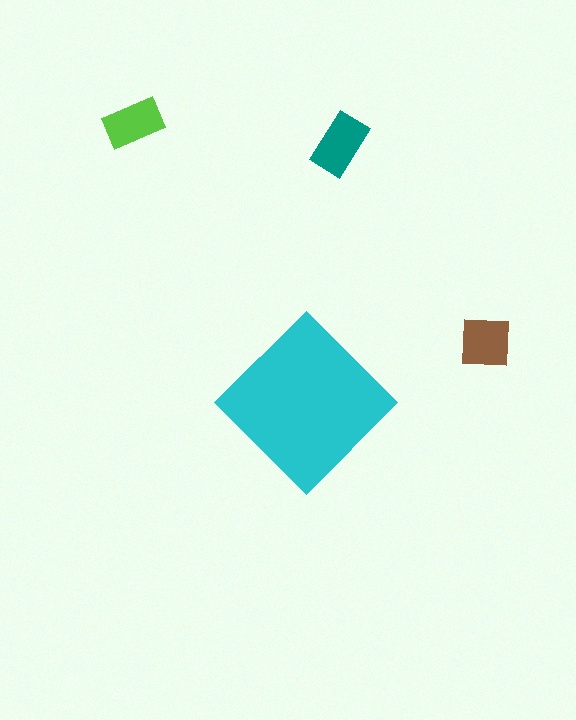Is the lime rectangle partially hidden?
No, the lime rectangle is fully visible.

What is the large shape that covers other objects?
A cyan diamond.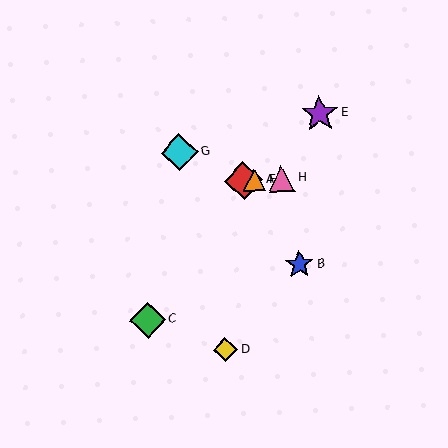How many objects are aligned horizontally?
3 objects (A, F, H) are aligned horizontally.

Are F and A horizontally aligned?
Yes, both are at y≈180.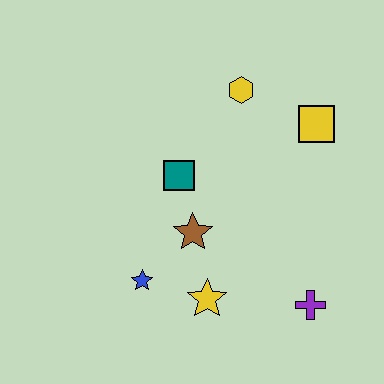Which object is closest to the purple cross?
The yellow star is closest to the purple cross.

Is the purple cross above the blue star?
No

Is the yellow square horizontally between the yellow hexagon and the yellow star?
No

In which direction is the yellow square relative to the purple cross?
The yellow square is above the purple cross.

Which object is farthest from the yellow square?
The blue star is farthest from the yellow square.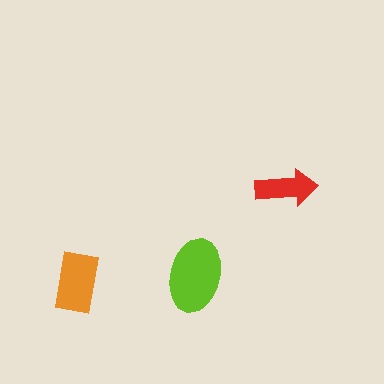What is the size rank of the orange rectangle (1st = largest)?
2nd.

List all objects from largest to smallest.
The lime ellipse, the orange rectangle, the red arrow.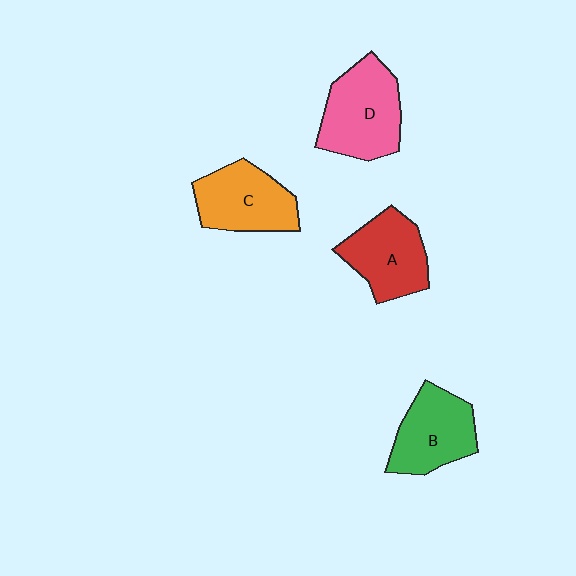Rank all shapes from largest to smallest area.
From largest to smallest: D (pink), C (orange), A (red), B (green).